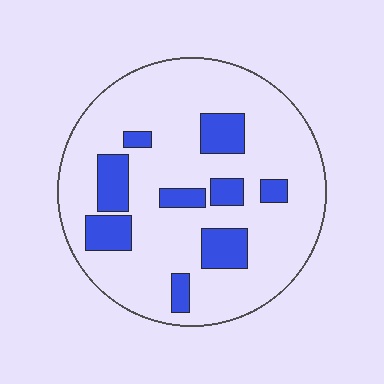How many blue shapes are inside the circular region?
9.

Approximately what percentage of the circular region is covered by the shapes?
Approximately 20%.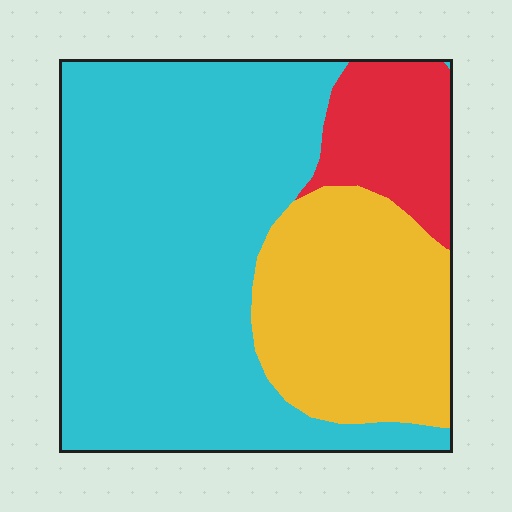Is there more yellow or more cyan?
Cyan.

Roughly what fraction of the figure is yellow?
Yellow takes up between a quarter and a half of the figure.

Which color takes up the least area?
Red, at roughly 10%.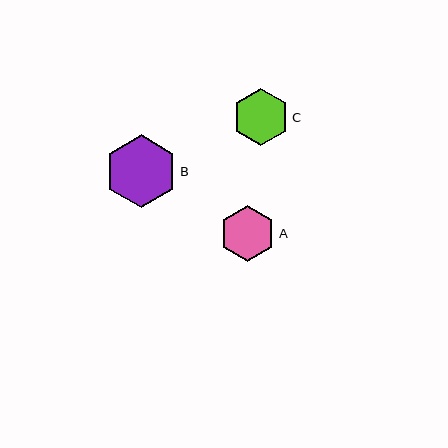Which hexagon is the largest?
Hexagon B is the largest with a size of approximately 72 pixels.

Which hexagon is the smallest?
Hexagon A is the smallest with a size of approximately 56 pixels.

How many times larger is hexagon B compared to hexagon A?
Hexagon B is approximately 1.3 times the size of hexagon A.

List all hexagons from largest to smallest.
From largest to smallest: B, C, A.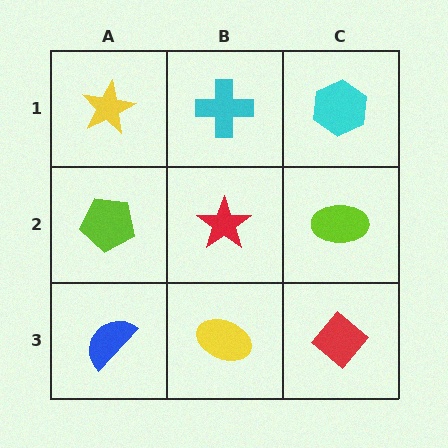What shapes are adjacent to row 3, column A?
A lime pentagon (row 2, column A), a yellow ellipse (row 3, column B).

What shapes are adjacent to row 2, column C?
A cyan hexagon (row 1, column C), a red diamond (row 3, column C), a red star (row 2, column B).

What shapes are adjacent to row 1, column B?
A red star (row 2, column B), a yellow star (row 1, column A), a cyan hexagon (row 1, column C).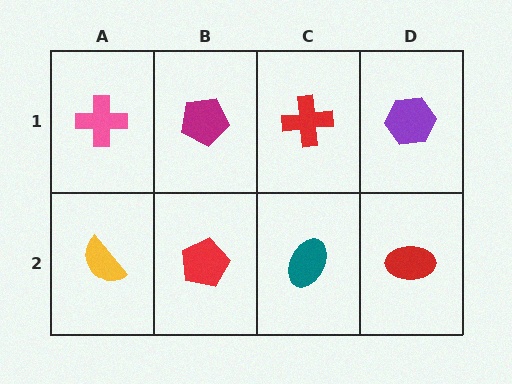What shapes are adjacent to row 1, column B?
A red pentagon (row 2, column B), a pink cross (row 1, column A), a red cross (row 1, column C).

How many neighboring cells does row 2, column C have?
3.